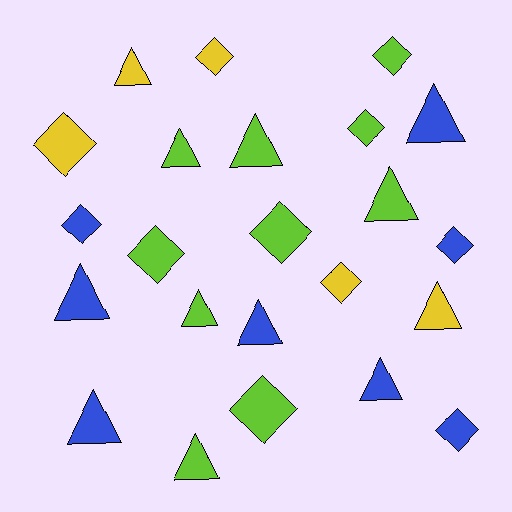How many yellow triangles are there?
There are 2 yellow triangles.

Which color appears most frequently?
Lime, with 10 objects.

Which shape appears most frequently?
Triangle, with 12 objects.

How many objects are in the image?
There are 23 objects.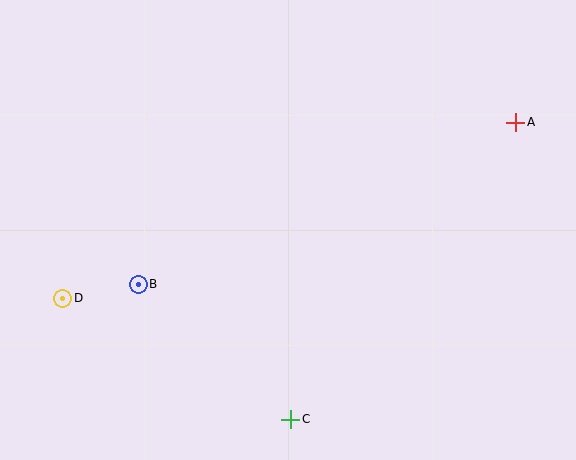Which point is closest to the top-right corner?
Point A is closest to the top-right corner.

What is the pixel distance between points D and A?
The distance between D and A is 486 pixels.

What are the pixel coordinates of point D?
Point D is at (63, 298).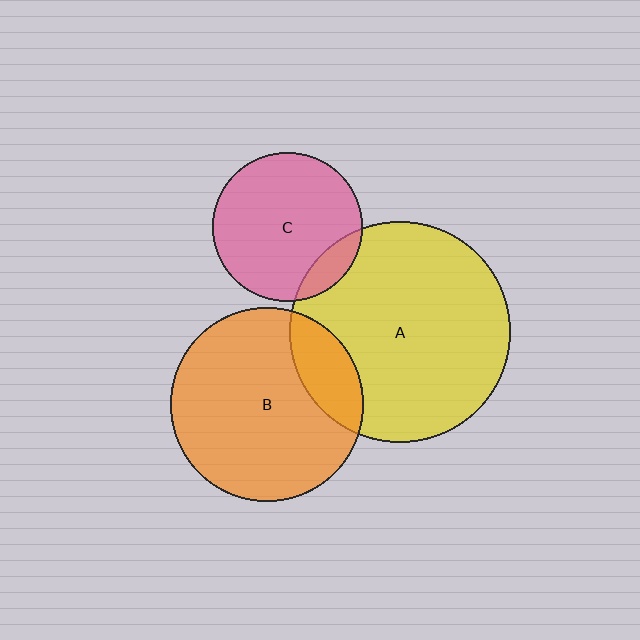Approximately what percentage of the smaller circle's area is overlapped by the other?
Approximately 20%.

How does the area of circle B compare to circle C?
Approximately 1.7 times.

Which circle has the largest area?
Circle A (yellow).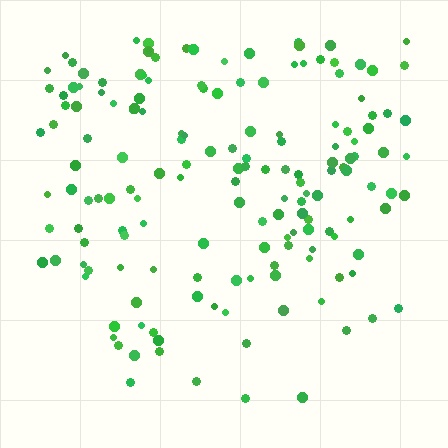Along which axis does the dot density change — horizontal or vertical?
Vertical.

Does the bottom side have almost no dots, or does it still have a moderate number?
Still a moderate number, just noticeably fewer than the top.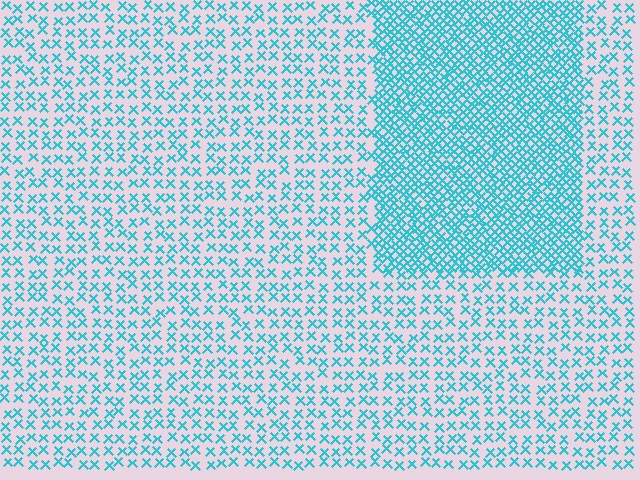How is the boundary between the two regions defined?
The boundary is defined by a change in element density (approximately 2.5x ratio). All elements are the same color, size, and shape.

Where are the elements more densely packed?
The elements are more densely packed inside the rectangle boundary.